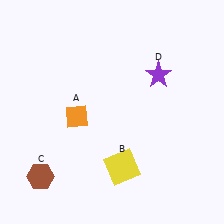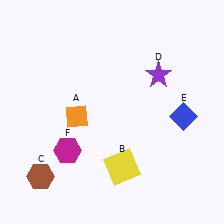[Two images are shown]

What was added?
A blue diamond (E), a magenta hexagon (F) were added in Image 2.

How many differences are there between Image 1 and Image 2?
There are 2 differences between the two images.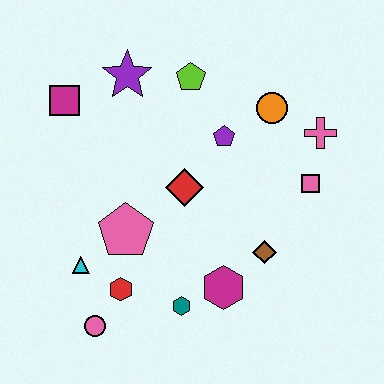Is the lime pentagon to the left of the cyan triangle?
No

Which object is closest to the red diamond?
The purple pentagon is closest to the red diamond.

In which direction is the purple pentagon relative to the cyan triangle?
The purple pentagon is to the right of the cyan triangle.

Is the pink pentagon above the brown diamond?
Yes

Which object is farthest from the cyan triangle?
The pink cross is farthest from the cyan triangle.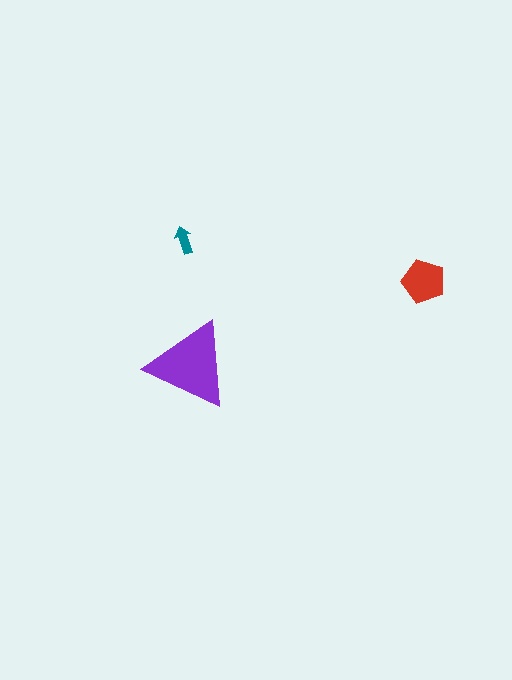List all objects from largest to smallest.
The purple triangle, the red pentagon, the teal arrow.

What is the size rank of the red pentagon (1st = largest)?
2nd.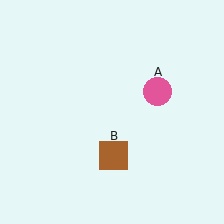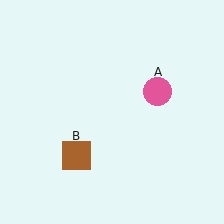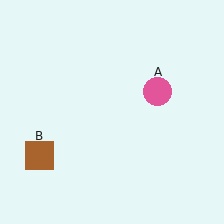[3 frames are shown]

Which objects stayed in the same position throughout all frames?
Pink circle (object A) remained stationary.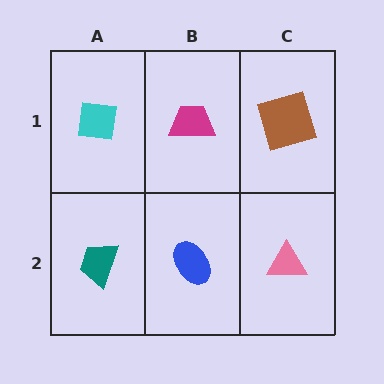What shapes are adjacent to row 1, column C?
A pink triangle (row 2, column C), a magenta trapezoid (row 1, column B).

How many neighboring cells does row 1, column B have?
3.